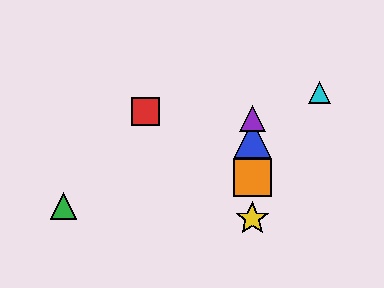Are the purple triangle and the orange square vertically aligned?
Yes, both are at x≈252.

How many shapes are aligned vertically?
4 shapes (the blue triangle, the yellow star, the purple triangle, the orange square) are aligned vertically.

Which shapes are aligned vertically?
The blue triangle, the yellow star, the purple triangle, the orange square are aligned vertically.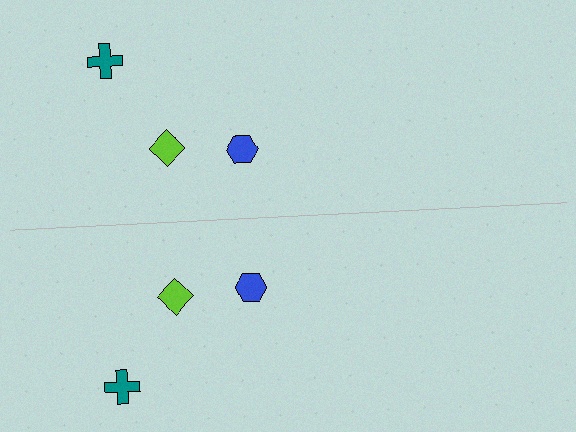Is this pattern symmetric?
Yes, this pattern has bilateral (reflection) symmetry.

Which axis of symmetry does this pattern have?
The pattern has a horizontal axis of symmetry running through the center of the image.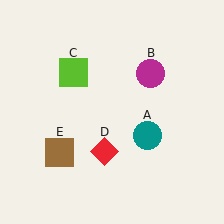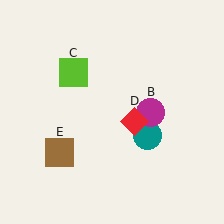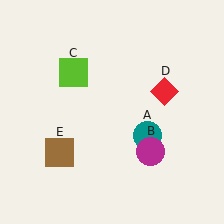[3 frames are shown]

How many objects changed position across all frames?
2 objects changed position: magenta circle (object B), red diamond (object D).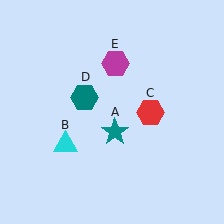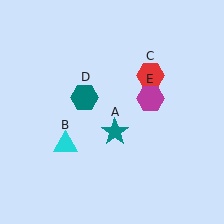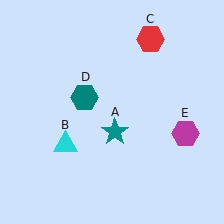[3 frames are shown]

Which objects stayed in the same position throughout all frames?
Teal star (object A) and cyan triangle (object B) and teal hexagon (object D) remained stationary.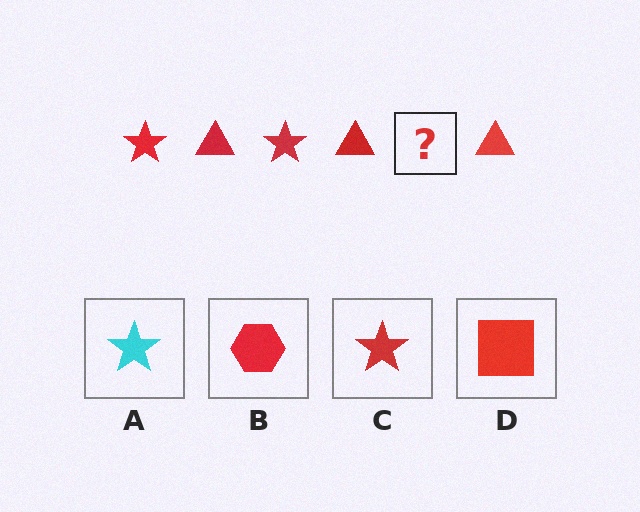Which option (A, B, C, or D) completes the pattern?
C.